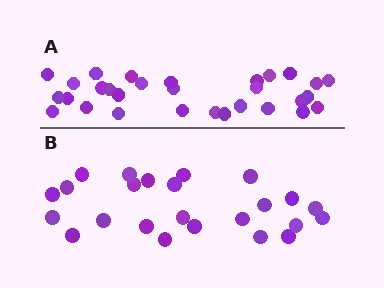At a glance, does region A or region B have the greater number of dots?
Region A (the top region) has more dots.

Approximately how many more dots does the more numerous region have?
Region A has about 6 more dots than region B.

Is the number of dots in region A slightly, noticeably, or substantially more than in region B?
Region A has noticeably more, but not dramatically so. The ratio is roughly 1.2 to 1.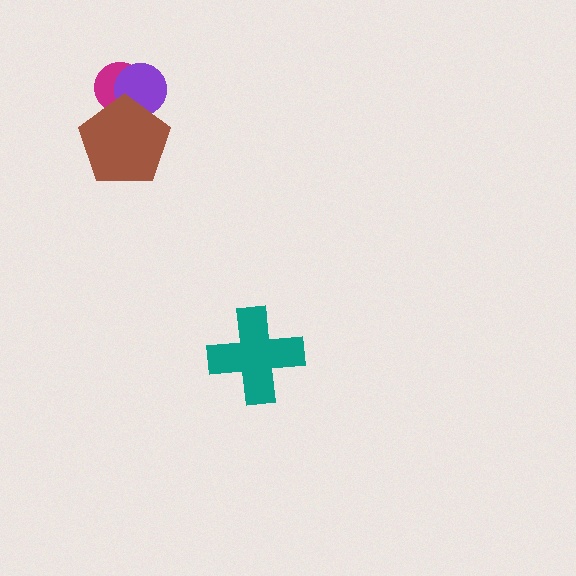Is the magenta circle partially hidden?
Yes, it is partially covered by another shape.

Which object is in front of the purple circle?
The brown pentagon is in front of the purple circle.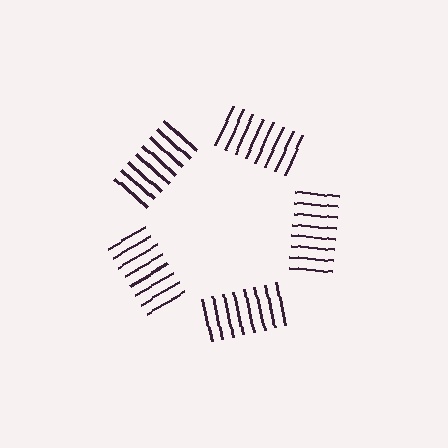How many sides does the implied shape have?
5 sides — the line-ends trace a pentagon.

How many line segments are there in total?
40 — 8 along each of the 5 edges.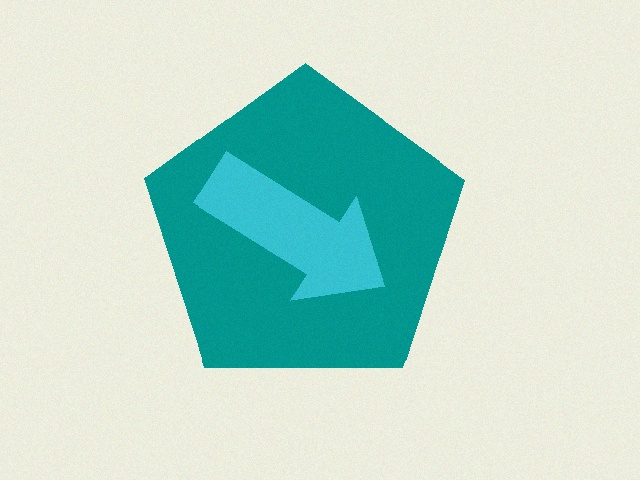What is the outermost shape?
The teal pentagon.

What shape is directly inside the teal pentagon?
The cyan arrow.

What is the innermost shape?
The cyan arrow.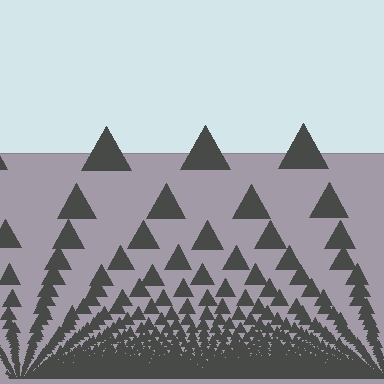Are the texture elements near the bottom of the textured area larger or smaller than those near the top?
Smaller. The gradient is inverted — elements near the bottom are smaller and denser.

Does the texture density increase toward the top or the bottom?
Density increases toward the bottom.